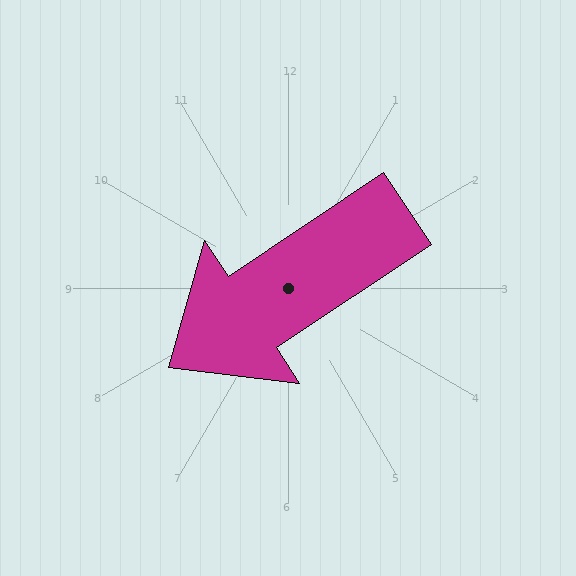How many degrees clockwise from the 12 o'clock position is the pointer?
Approximately 236 degrees.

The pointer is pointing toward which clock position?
Roughly 8 o'clock.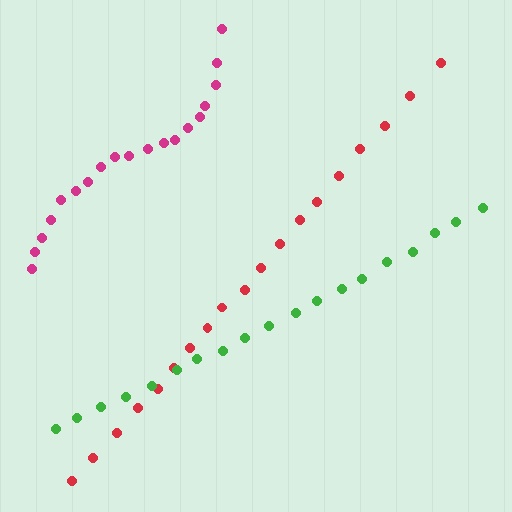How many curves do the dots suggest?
There are 3 distinct paths.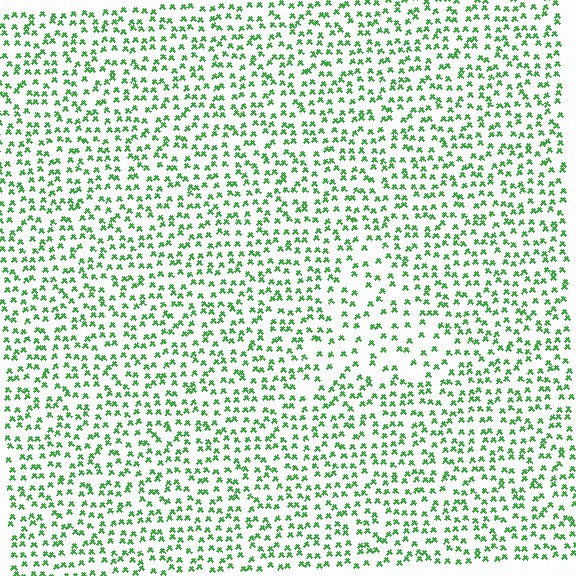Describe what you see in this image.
The image contains small green elements arranged at two different densities. A triangle-shaped region is visible where the elements are less densely packed than the surrounding area.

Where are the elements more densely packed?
The elements are more densely packed outside the triangle boundary.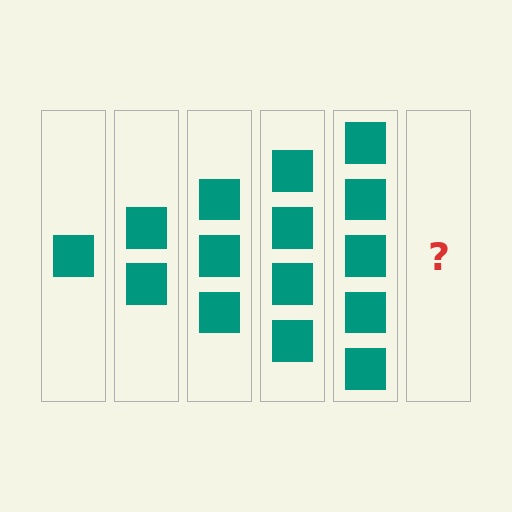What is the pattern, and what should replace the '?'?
The pattern is that each step adds one more square. The '?' should be 6 squares.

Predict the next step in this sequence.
The next step is 6 squares.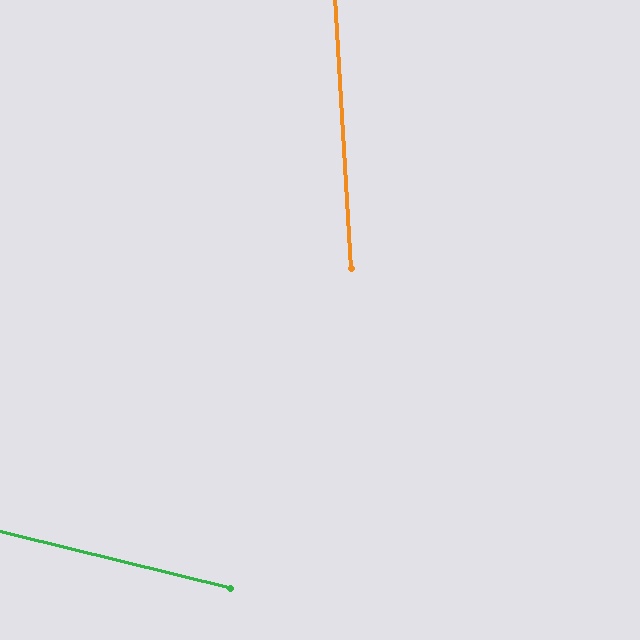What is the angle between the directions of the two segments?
Approximately 73 degrees.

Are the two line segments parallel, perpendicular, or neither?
Neither parallel nor perpendicular — they differ by about 73°.